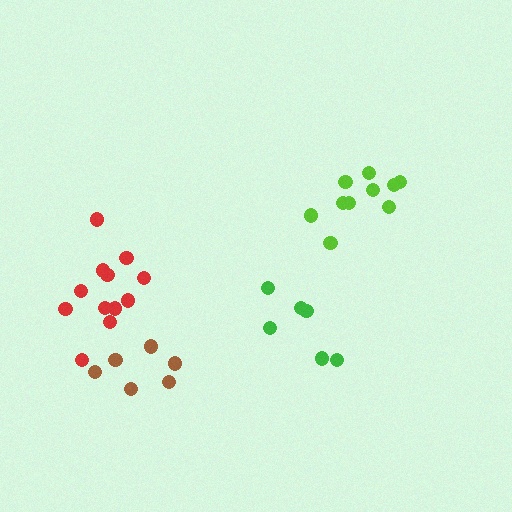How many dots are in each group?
Group 1: 6 dots, Group 2: 6 dots, Group 3: 10 dots, Group 4: 12 dots (34 total).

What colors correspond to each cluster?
The clusters are colored: brown, green, lime, red.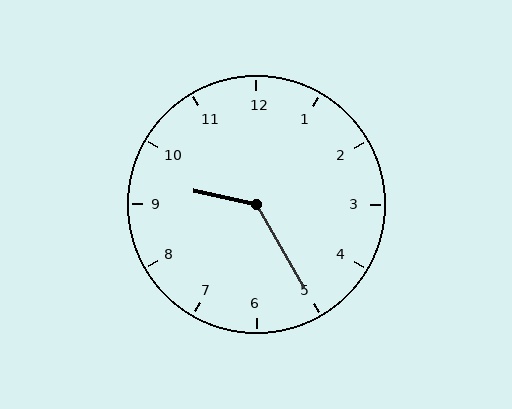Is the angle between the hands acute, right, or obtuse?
It is obtuse.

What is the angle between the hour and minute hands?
Approximately 132 degrees.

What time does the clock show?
9:25.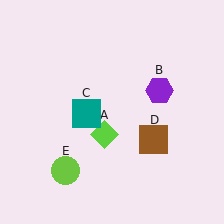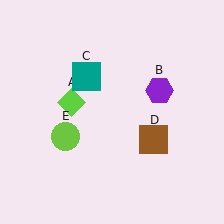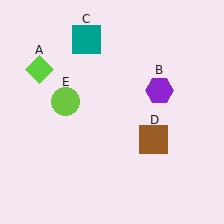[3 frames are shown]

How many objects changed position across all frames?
3 objects changed position: lime diamond (object A), teal square (object C), lime circle (object E).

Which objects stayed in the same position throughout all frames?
Purple hexagon (object B) and brown square (object D) remained stationary.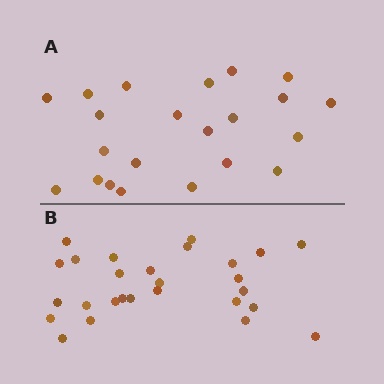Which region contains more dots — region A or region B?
Region B (the bottom region) has more dots.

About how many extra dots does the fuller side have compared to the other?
Region B has about 5 more dots than region A.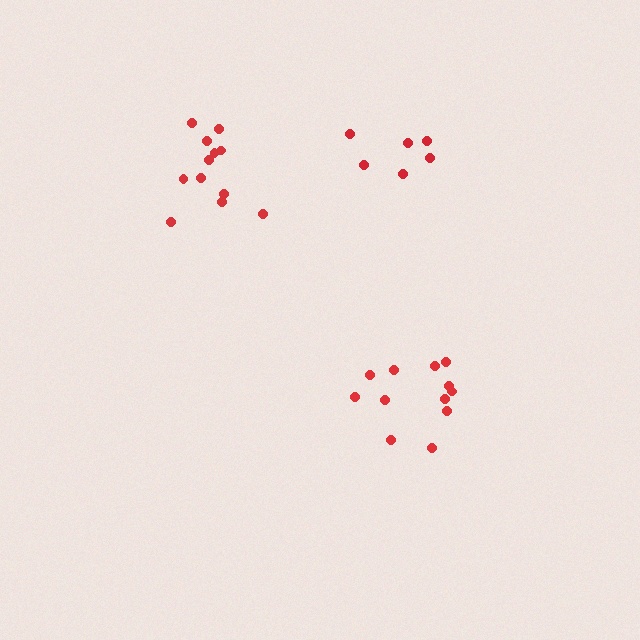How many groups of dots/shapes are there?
There are 3 groups.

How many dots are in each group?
Group 1: 6 dots, Group 2: 12 dots, Group 3: 12 dots (30 total).